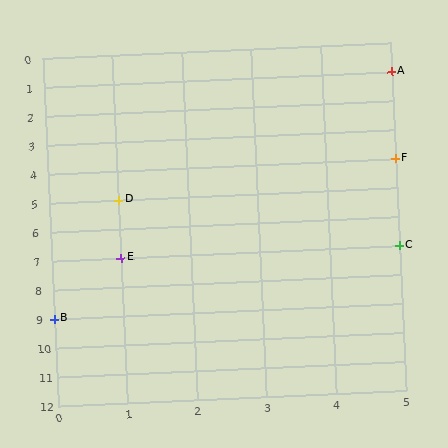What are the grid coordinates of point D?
Point D is at grid coordinates (1, 5).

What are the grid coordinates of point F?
Point F is at grid coordinates (5, 4).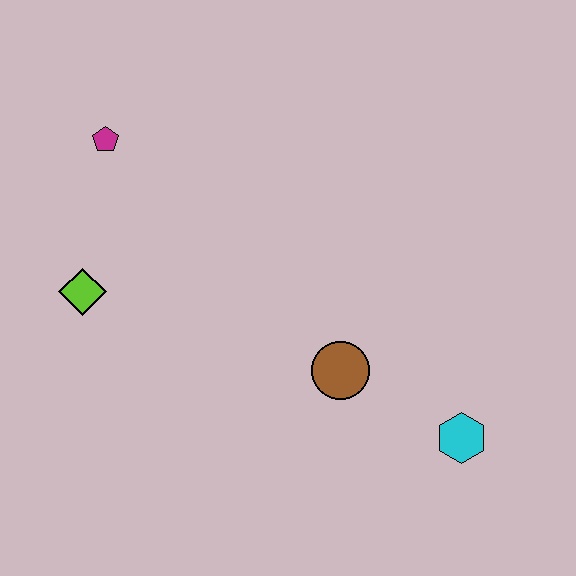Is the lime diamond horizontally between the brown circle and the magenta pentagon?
No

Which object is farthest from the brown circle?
The magenta pentagon is farthest from the brown circle.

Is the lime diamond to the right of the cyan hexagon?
No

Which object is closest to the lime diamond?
The magenta pentagon is closest to the lime diamond.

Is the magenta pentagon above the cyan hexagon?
Yes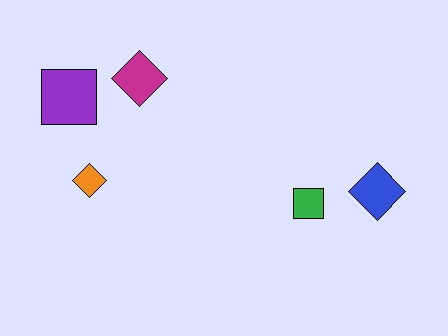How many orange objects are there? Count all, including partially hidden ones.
There is 1 orange object.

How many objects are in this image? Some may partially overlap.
There are 5 objects.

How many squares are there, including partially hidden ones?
There are 2 squares.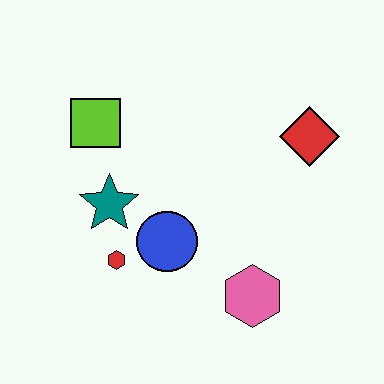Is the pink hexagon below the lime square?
Yes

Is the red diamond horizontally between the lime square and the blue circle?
No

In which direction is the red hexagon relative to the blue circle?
The red hexagon is to the left of the blue circle.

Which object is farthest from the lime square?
The pink hexagon is farthest from the lime square.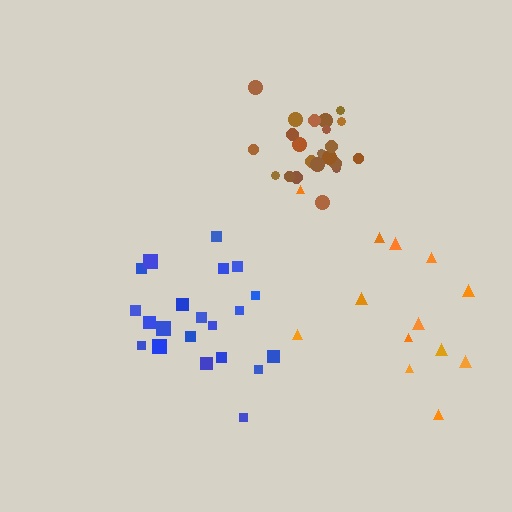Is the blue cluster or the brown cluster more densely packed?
Brown.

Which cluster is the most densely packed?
Brown.